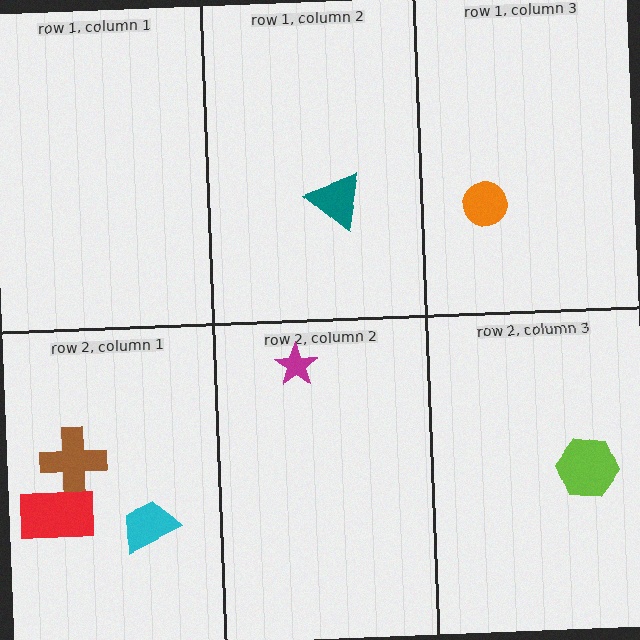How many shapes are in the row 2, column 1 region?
3.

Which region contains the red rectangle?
The row 2, column 1 region.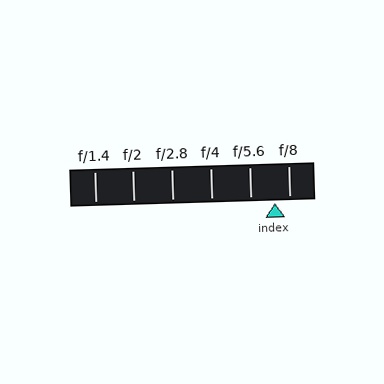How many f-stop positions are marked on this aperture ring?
There are 6 f-stop positions marked.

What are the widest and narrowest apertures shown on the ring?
The widest aperture shown is f/1.4 and the narrowest is f/8.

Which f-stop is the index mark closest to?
The index mark is closest to f/8.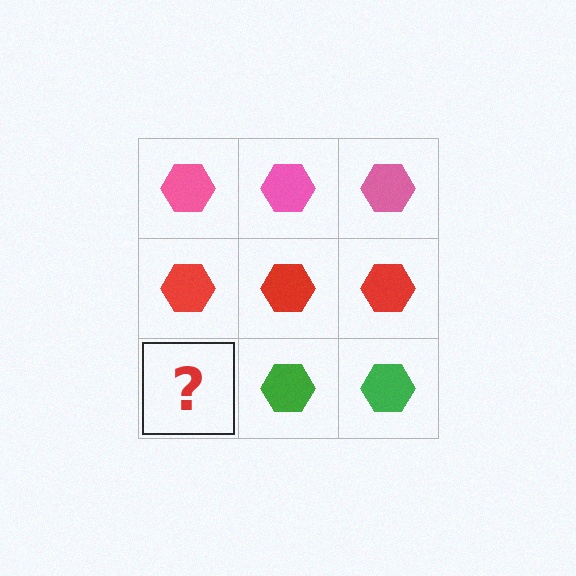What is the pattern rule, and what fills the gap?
The rule is that each row has a consistent color. The gap should be filled with a green hexagon.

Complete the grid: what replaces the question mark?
The question mark should be replaced with a green hexagon.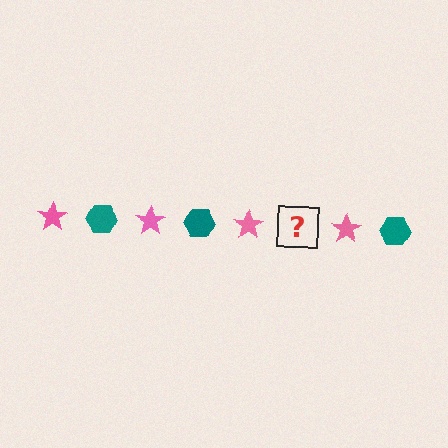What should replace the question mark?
The question mark should be replaced with a teal hexagon.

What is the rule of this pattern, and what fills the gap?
The rule is that the pattern alternates between pink star and teal hexagon. The gap should be filled with a teal hexagon.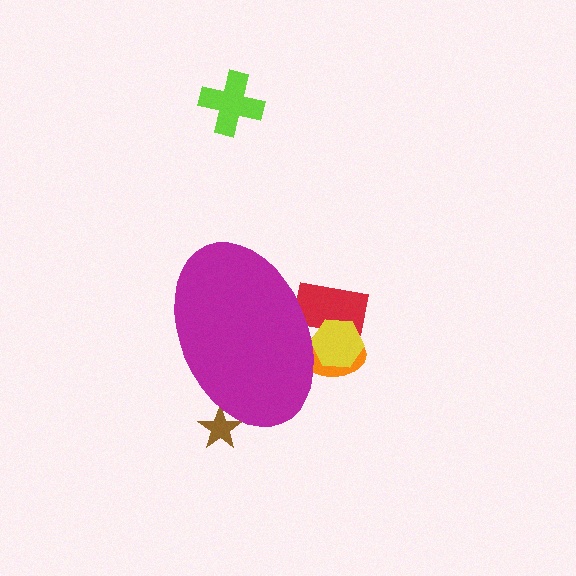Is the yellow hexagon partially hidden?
Yes, the yellow hexagon is partially hidden behind the magenta ellipse.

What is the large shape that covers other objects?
A magenta ellipse.